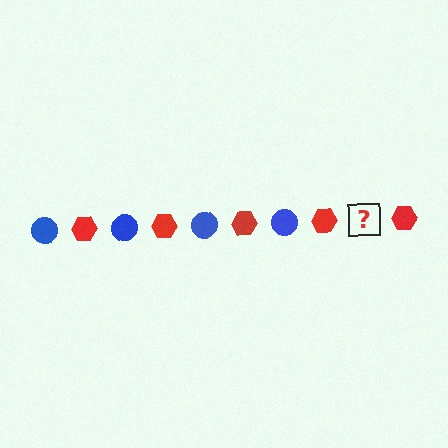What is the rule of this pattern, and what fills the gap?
The rule is that the pattern alternates between blue circle and red hexagon. The gap should be filled with a blue circle.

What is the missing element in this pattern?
The missing element is a blue circle.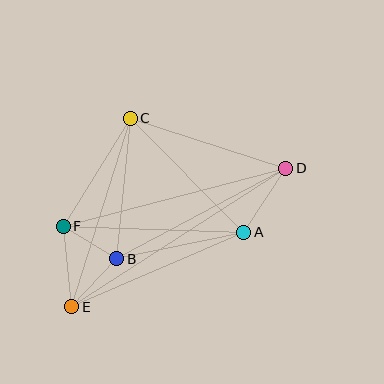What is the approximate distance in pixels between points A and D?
The distance between A and D is approximately 77 pixels.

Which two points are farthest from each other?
Points D and E are farthest from each other.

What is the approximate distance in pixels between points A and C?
The distance between A and C is approximately 160 pixels.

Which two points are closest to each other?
Points B and F are closest to each other.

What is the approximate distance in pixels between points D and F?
The distance between D and F is approximately 230 pixels.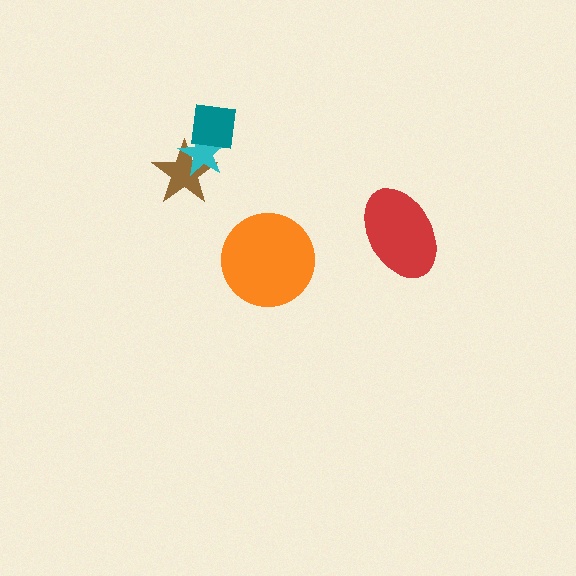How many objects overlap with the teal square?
2 objects overlap with the teal square.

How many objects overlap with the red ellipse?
0 objects overlap with the red ellipse.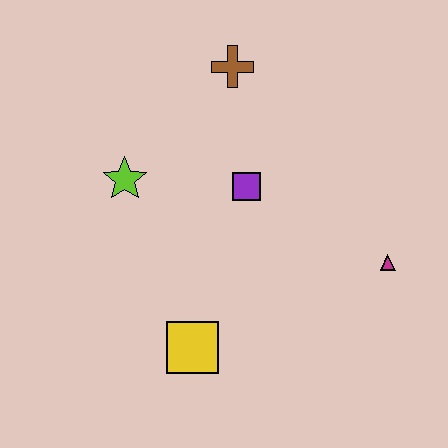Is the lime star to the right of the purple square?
No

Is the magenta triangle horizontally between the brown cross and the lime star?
No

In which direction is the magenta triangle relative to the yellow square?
The magenta triangle is to the right of the yellow square.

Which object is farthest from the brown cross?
The yellow square is farthest from the brown cross.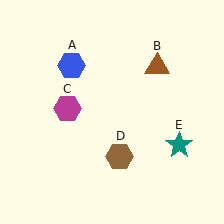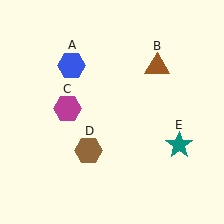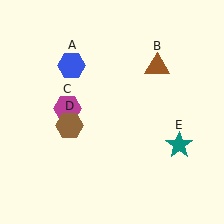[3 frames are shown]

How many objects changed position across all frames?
1 object changed position: brown hexagon (object D).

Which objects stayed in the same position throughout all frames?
Blue hexagon (object A) and brown triangle (object B) and magenta hexagon (object C) and teal star (object E) remained stationary.